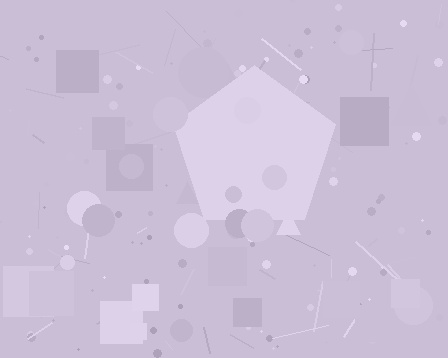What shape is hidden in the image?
A pentagon is hidden in the image.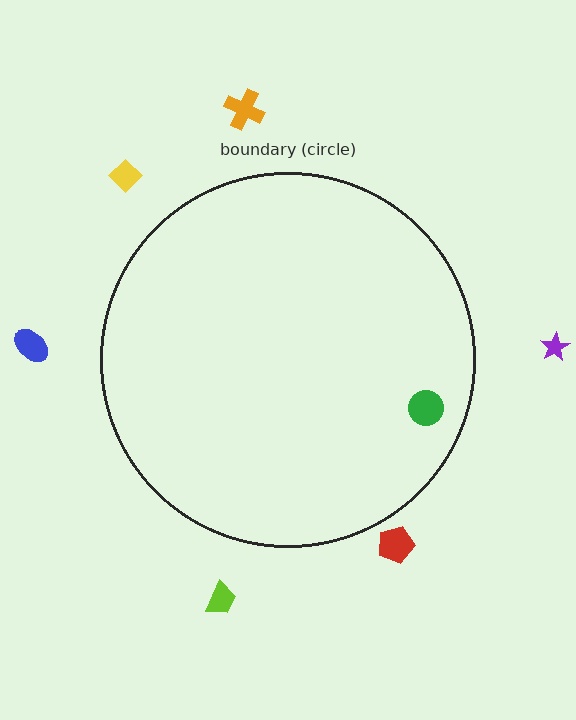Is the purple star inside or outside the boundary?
Outside.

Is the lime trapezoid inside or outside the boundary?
Outside.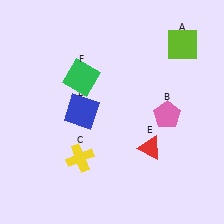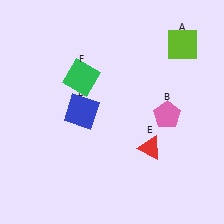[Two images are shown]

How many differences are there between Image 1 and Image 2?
There is 1 difference between the two images.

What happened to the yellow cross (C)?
The yellow cross (C) was removed in Image 2. It was in the bottom-left area of Image 1.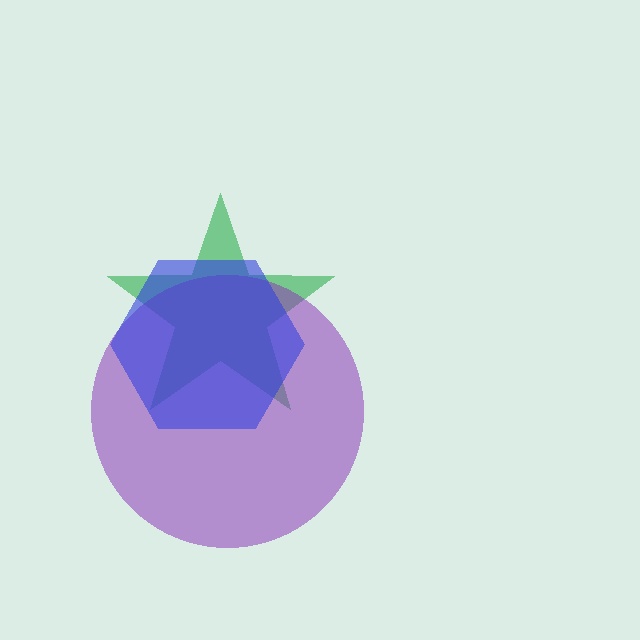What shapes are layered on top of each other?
The layered shapes are: a green star, a purple circle, a blue hexagon.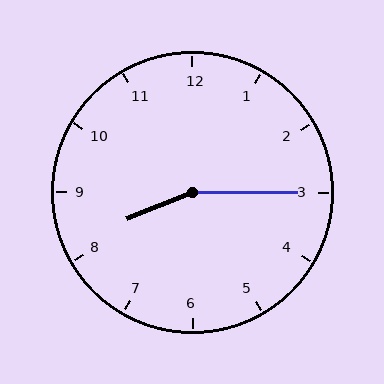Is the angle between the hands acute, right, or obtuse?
It is obtuse.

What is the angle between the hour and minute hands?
Approximately 158 degrees.